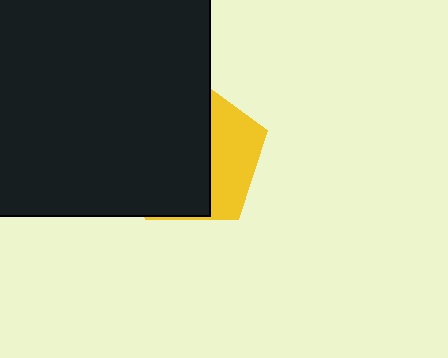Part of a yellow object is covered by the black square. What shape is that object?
It is a pentagon.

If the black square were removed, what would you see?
You would see the complete yellow pentagon.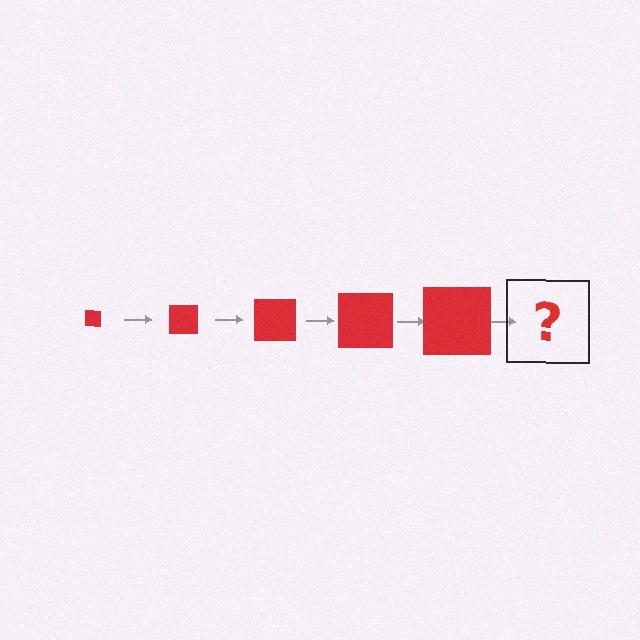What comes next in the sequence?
The next element should be a red square, larger than the previous one.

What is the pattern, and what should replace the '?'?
The pattern is that the square gets progressively larger each step. The '?' should be a red square, larger than the previous one.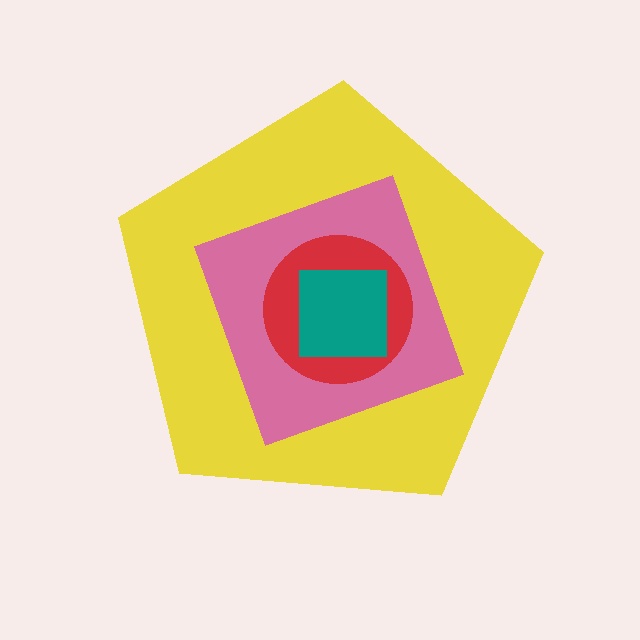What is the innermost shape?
The teal square.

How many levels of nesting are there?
4.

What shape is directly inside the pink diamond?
The red circle.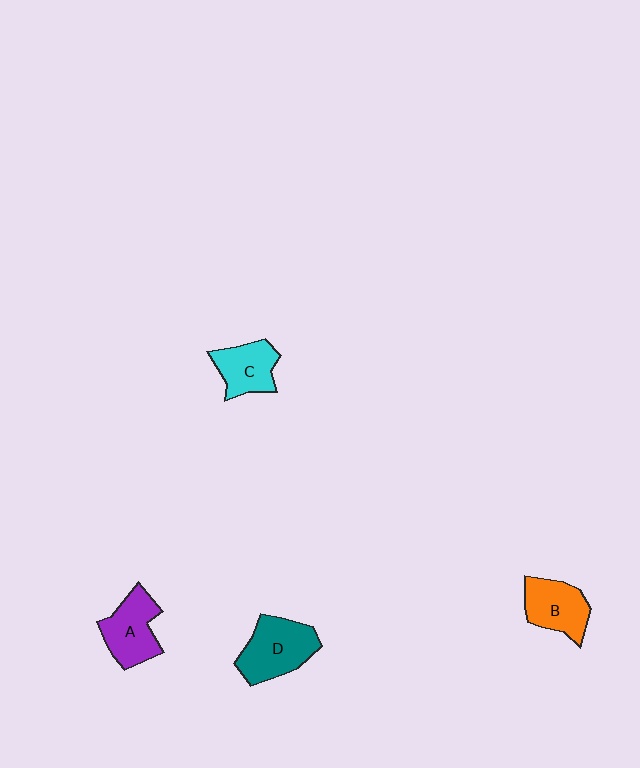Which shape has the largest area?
Shape D (teal).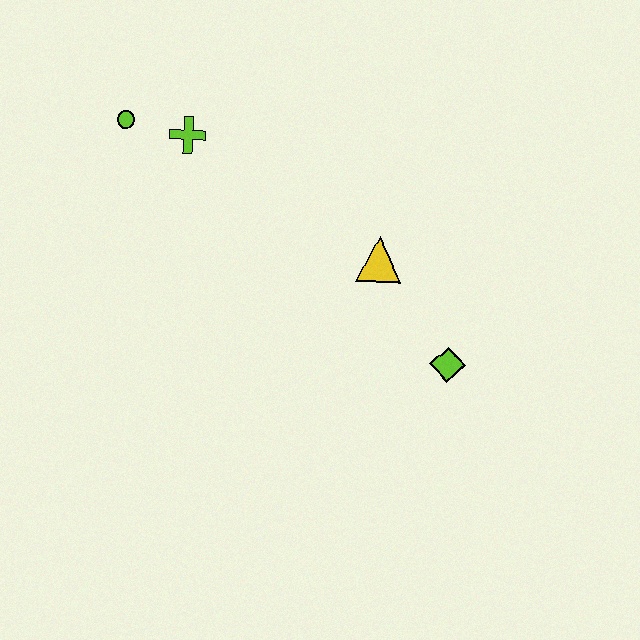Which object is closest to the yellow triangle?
The lime diamond is closest to the yellow triangle.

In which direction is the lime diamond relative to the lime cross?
The lime diamond is to the right of the lime cross.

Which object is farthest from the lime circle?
The lime diamond is farthest from the lime circle.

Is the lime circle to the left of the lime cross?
Yes